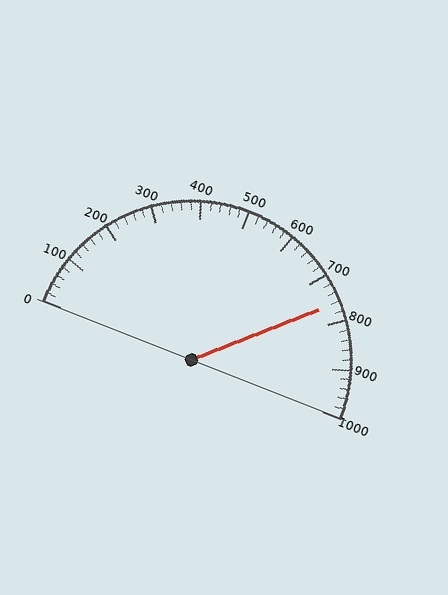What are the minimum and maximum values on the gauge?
The gauge ranges from 0 to 1000.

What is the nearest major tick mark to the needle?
The nearest major tick mark is 800.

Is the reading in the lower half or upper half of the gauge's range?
The reading is in the upper half of the range (0 to 1000).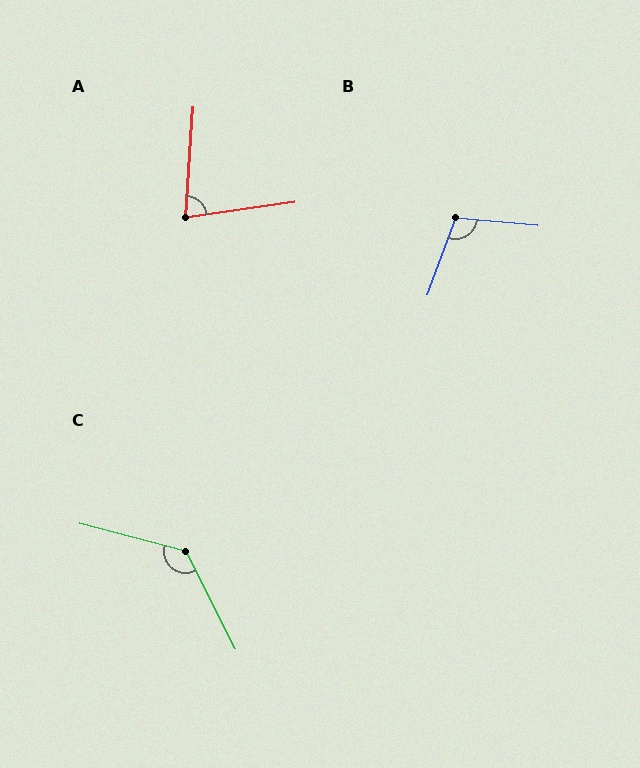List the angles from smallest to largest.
A (78°), B (105°), C (132°).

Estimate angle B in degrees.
Approximately 105 degrees.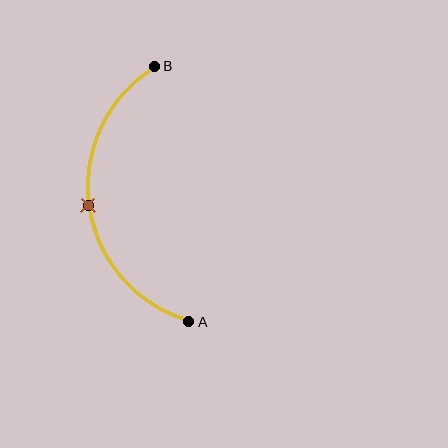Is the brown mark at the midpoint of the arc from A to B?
Yes. The brown mark lies on the arc at equal arc-length from both A and B — it is the arc midpoint.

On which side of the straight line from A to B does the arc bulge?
The arc bulges to the left of the straight line connecting A and B.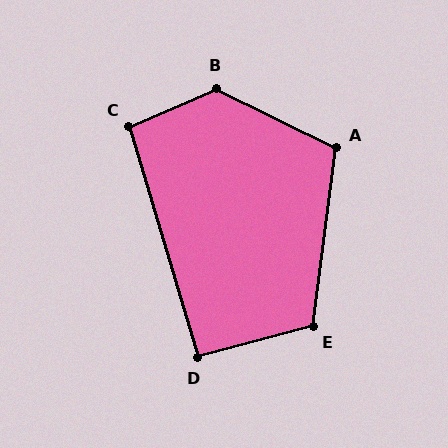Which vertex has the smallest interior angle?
D, at approximately 92 degrees.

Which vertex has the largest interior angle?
B, at approximately 130 degrees.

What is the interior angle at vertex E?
Approximately 112 degrees (obtuse).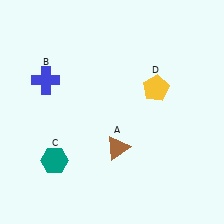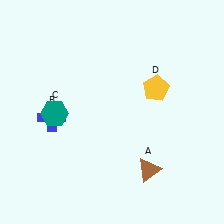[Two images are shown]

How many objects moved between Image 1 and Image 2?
3 objects moved between the two images.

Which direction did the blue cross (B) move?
The blue cross (B) moved down.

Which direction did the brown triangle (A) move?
The brown triangle (A) moved right.